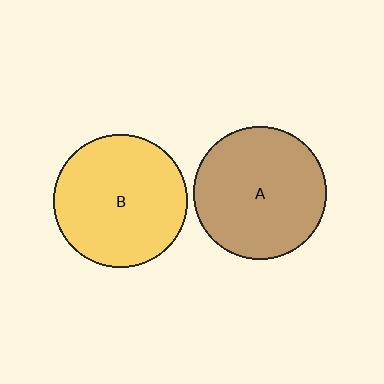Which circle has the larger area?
Circle B (yellow).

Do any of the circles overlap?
No, none of the circles overlap.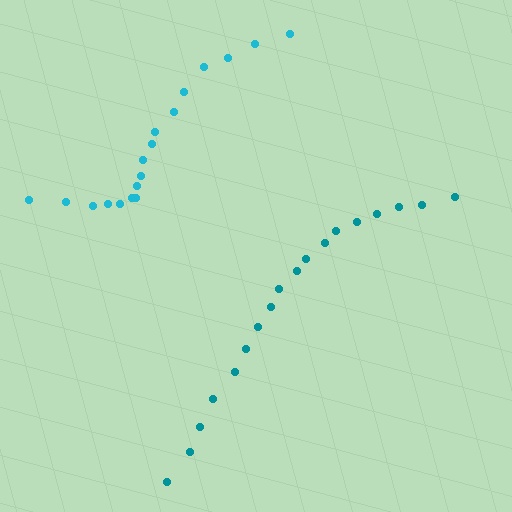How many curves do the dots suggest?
There are 2 distinct paths.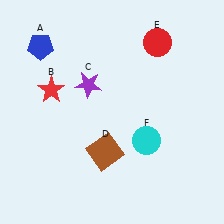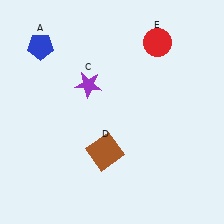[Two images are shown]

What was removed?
The cyan circle (F), the red star (B) were removed in Image 2.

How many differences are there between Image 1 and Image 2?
There are 2 differences between the two images.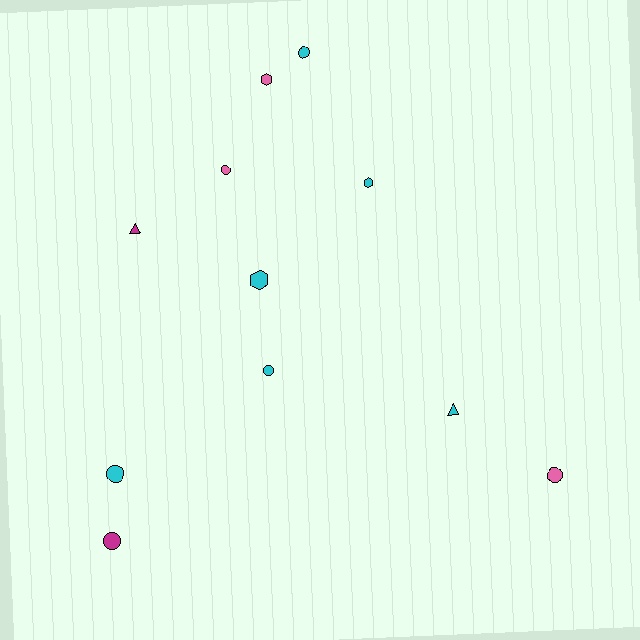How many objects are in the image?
There are 11 objects.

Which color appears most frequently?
Cyan, with 6 objects.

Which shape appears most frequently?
Circle, with 6 objects.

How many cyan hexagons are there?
There are 2 cyan hexagons.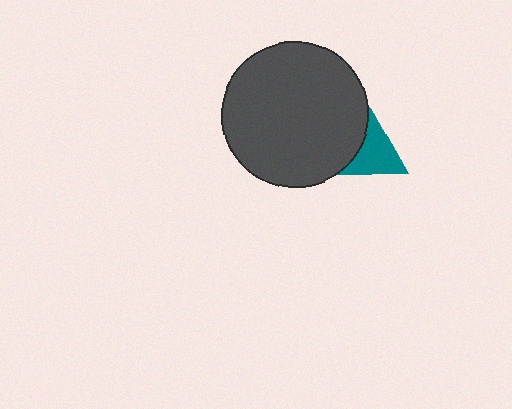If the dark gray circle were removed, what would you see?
You would see the complete teal triangle.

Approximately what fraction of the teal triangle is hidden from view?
Roughly 69% of the teal triangle is hidden behind the dark gray circle.